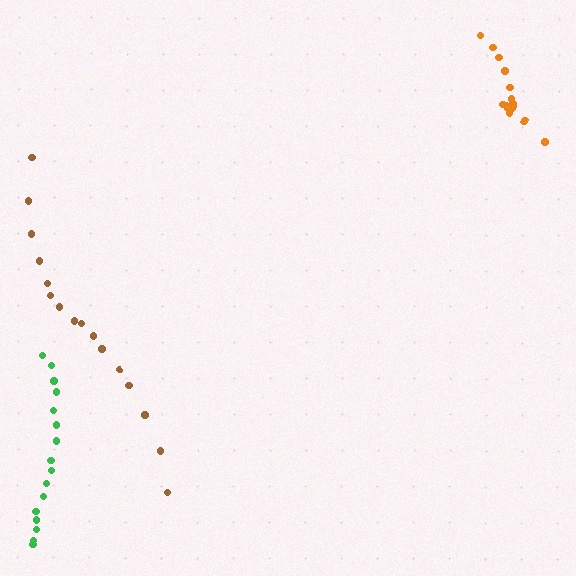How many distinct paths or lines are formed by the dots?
There are 3 distinct paths.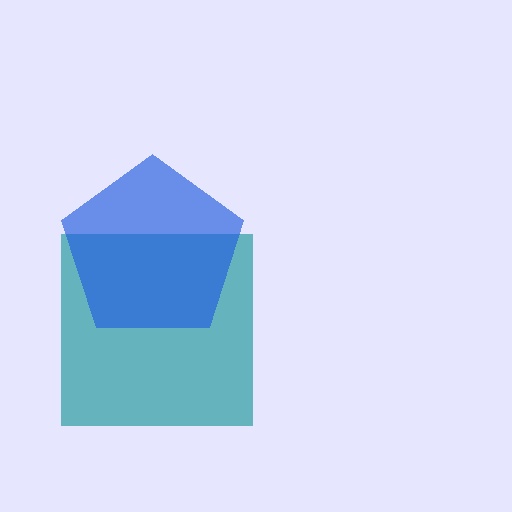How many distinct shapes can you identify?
There are 2 distinct shapes: a teal square, a blue pentagon.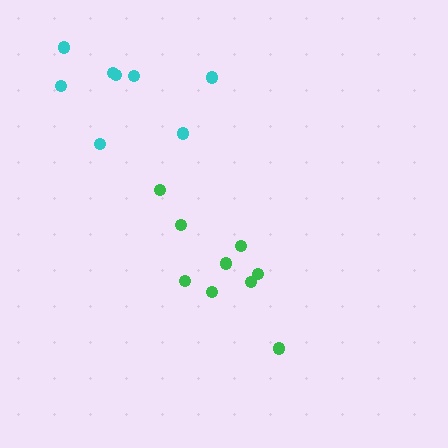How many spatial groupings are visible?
There are 2 spatial groupings.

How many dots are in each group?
Group 1: 9 dots, Group 2: 8 dots (17 total).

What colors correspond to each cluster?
The clusters are colored: green, cyan.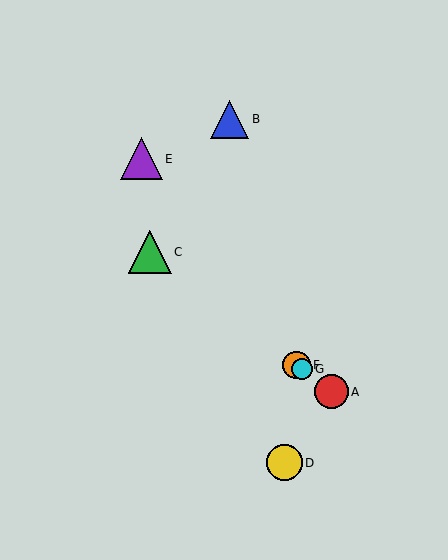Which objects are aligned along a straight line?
Objects A, C, F, G are aligned along a straight line.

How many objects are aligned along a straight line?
4 objects (A, C, F, G) are aligned along a straight line.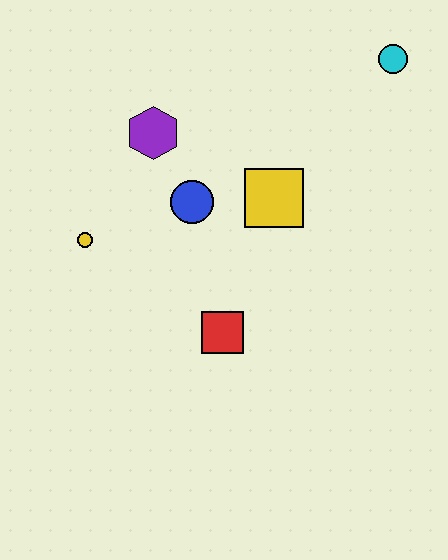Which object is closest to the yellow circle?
The blue circle is closest to the yellow circle.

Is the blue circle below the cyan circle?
Yes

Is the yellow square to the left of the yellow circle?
No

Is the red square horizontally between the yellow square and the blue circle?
Yes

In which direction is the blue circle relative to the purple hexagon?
The blue circle is below the purple hexagon.